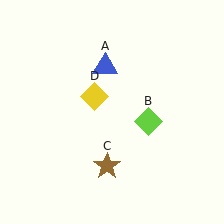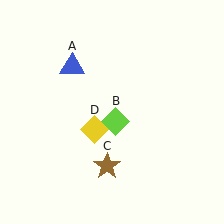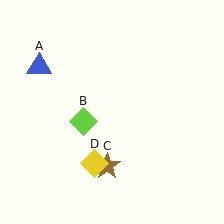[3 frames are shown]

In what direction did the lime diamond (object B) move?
The lime diamond (object B) moved left.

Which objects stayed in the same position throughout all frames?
Brown star (object C) remained stationary.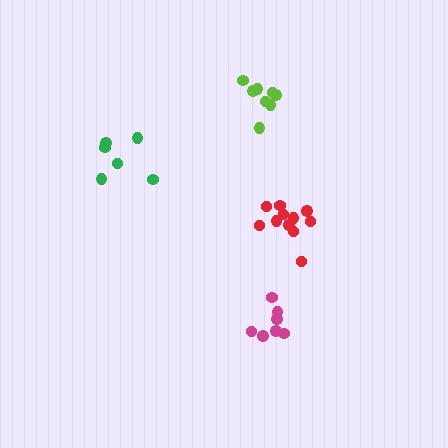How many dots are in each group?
Group 1: 6 dots, Group 2: 8 dots, Group 3: 7 dots, Group 4: 11 dots (32 total).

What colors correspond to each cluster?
The clusters are colored: green, lime, magenta, red.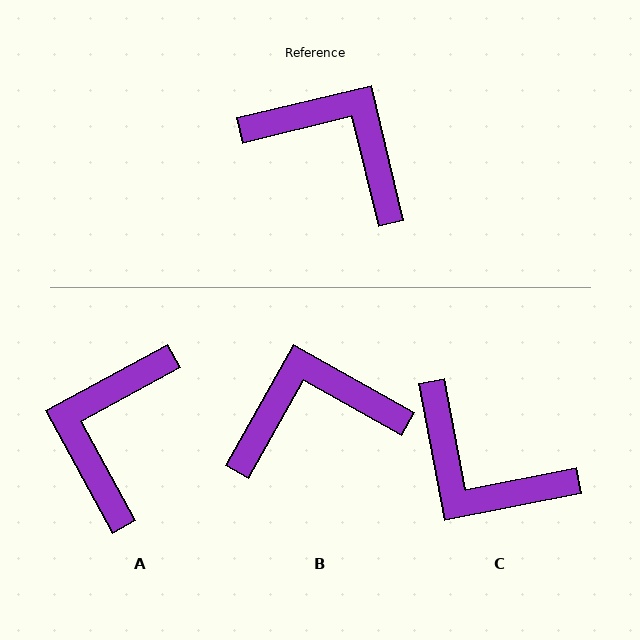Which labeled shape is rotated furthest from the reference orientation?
C, about 177 degrees away.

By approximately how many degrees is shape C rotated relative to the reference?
Approximately 177 degrees counter-clockwise.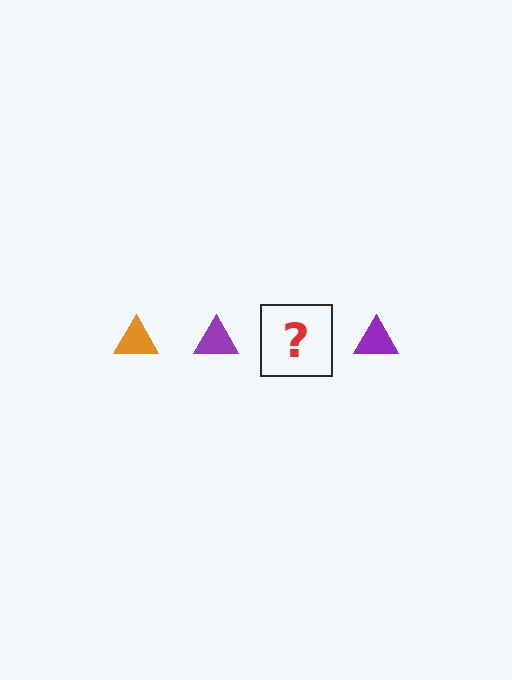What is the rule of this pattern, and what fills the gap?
The rule is that the pattern cycles through orange, purple triangles. The gap should be filled with an orange triangle.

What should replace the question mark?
The question mark should be replaced with an orange triangle.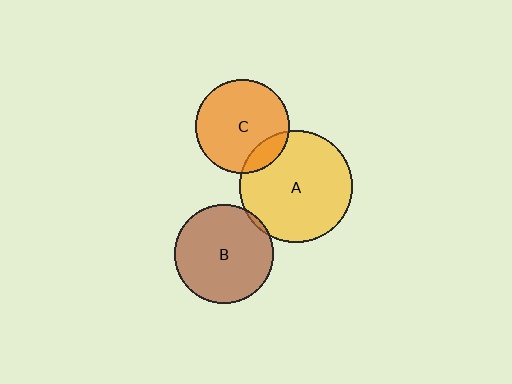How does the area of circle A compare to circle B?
Approximately 1.3 times.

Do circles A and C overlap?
Yes.